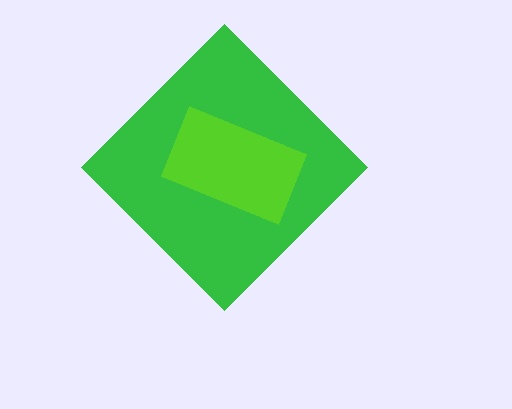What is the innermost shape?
The lime rectangle.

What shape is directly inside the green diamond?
The lime rectangle.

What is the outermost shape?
The green diamond.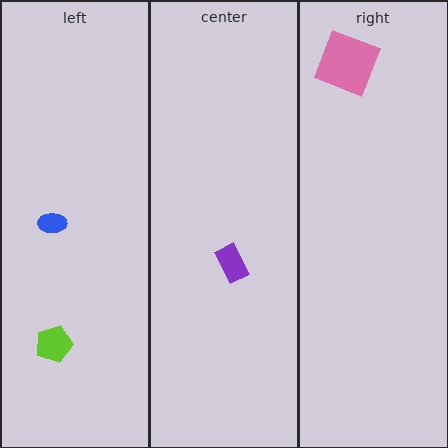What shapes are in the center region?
The purple rectangle.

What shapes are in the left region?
The lime pentagon, the blue ellipse.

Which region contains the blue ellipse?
The left region.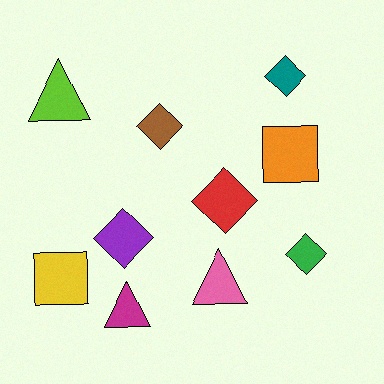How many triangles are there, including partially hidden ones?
There are 3 triangles.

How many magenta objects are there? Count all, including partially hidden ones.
There is 1 magenta object.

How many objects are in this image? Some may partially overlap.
There are 10 objects.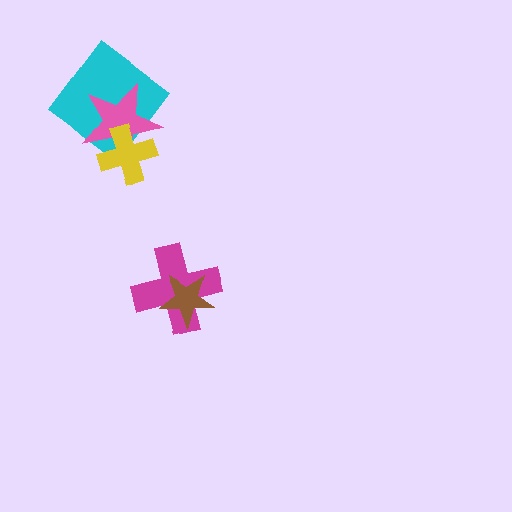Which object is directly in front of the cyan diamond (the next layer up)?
The pink star is directly in front of the cyan diamond.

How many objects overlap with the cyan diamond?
2 objects overlap with the cyan diamond.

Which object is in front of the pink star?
The yellow cross is in front of the pink star.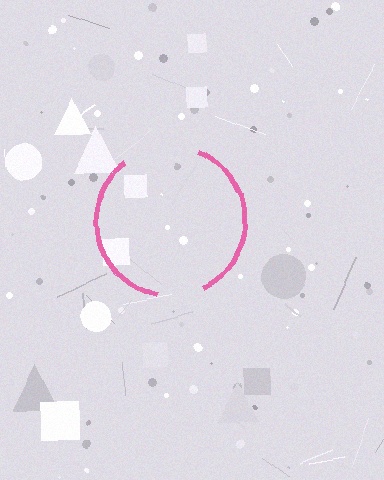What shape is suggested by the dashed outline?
The dashed outline suggests a circle.